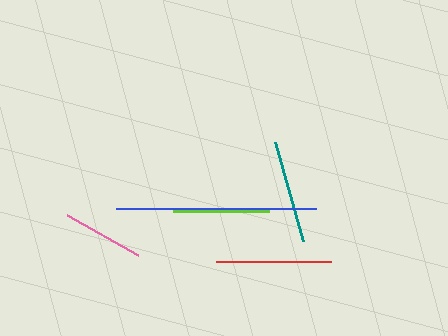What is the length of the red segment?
The red segment is approximately 115 pixels long.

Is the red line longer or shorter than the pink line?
The red line is longer than the pink line.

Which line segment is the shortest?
The pink line is the shortest at approximately 82 pixels.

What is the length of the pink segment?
The pink segment is approximately 82 pixels long.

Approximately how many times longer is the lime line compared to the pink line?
The lime line is approximately 1.2 times the length of the pink line.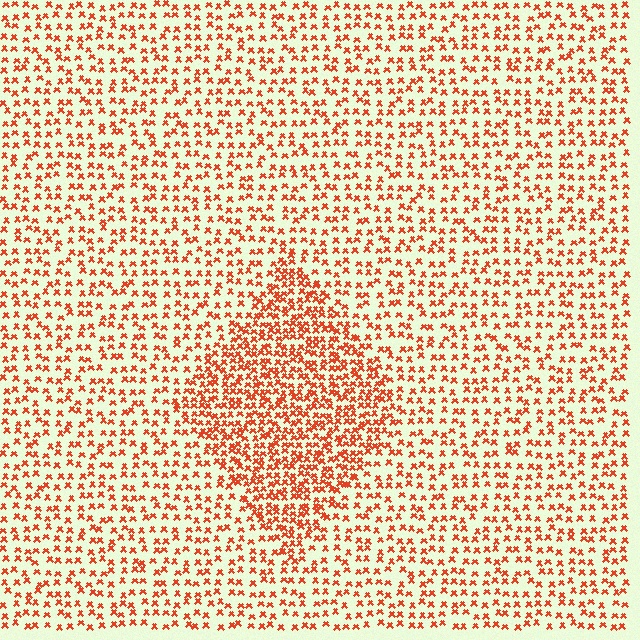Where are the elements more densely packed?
The elements are more densely packed inside the diamond boundary.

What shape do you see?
I see a diamond.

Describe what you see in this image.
The image contains small red elements arranged at two different densities. A diamond-shaped region is visible where the elements are more densely packed than the surrounding area.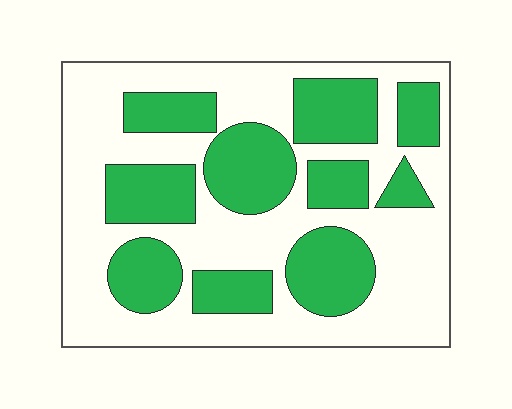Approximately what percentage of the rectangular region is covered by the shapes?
Approximately 40%.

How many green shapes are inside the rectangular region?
10.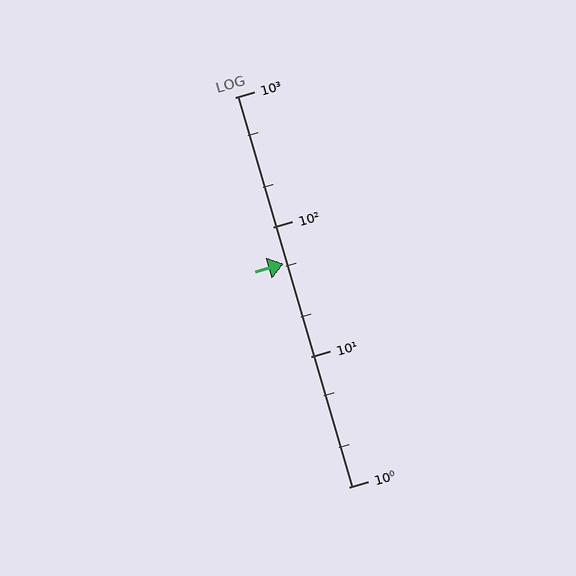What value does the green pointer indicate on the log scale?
The pointer indicates approximately 52.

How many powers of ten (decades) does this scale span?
The scale spans 3 decades, from 1 to 1000.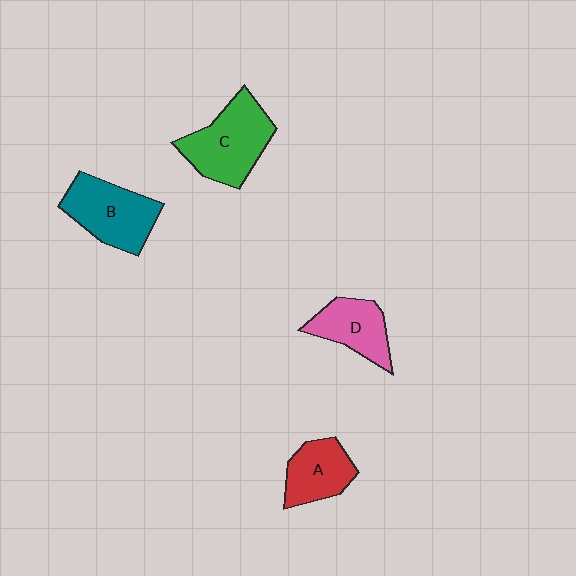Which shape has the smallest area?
Shape A (red).